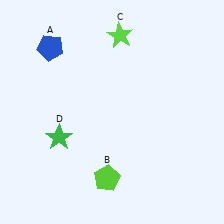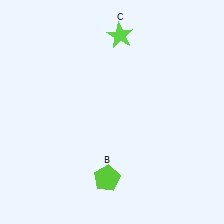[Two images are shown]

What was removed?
The blue pentagon (A), the green star (D) were removed in Image 2.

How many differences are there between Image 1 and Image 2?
There are 2 differences between the two images.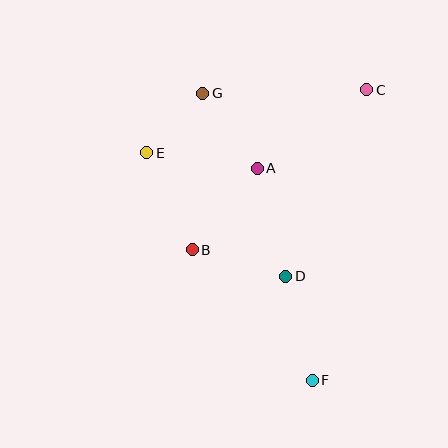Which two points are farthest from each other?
Points F and G are farthest from each other.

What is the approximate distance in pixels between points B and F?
The distance between B and F is approximately 177 pixels.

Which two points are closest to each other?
Points E and G are closest to each other.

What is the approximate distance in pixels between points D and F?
The distance between D and F is approximately 107 pixels.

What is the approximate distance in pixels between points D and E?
The distance between D and E is approximately 186 pixels.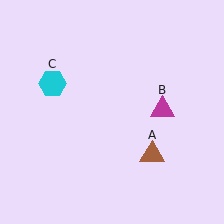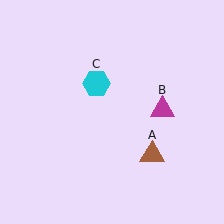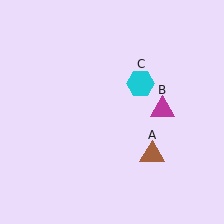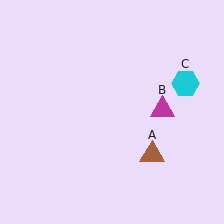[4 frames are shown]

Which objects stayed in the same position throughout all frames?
Brown triangle (object A) and magenta triangle (object B) remained stationary.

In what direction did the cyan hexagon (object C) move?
The cyan hexagon (object C) moved right.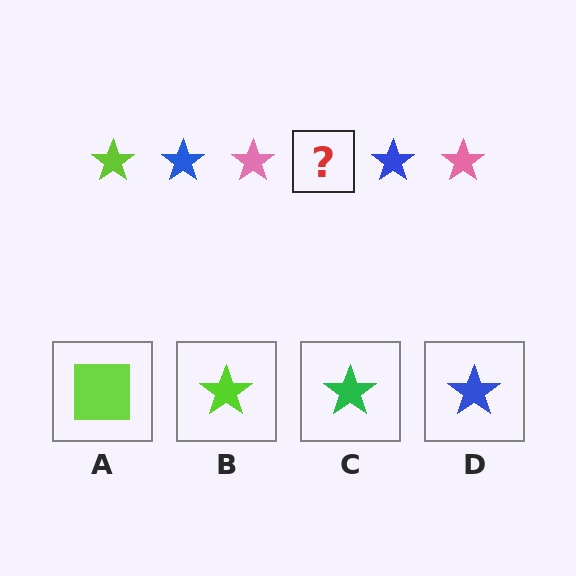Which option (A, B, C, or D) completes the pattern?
B.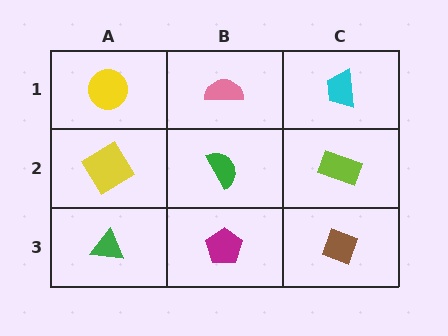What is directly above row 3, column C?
A lime rectangle.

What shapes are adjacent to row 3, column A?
A yellow diamond (row 2, column A), a magenta pentagon (row 3, column B).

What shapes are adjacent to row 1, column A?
A yellow diamond (row 2, column A), a pink semicircle (row 1, column B).